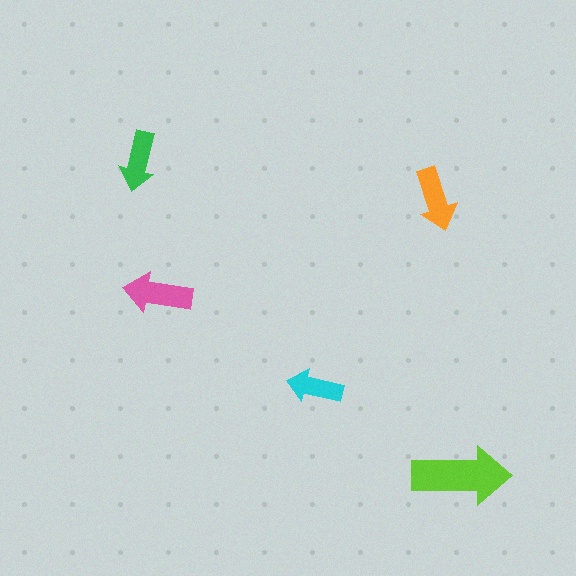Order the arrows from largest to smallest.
the lime one, the pink one, the orange one, the green one, the cyan one.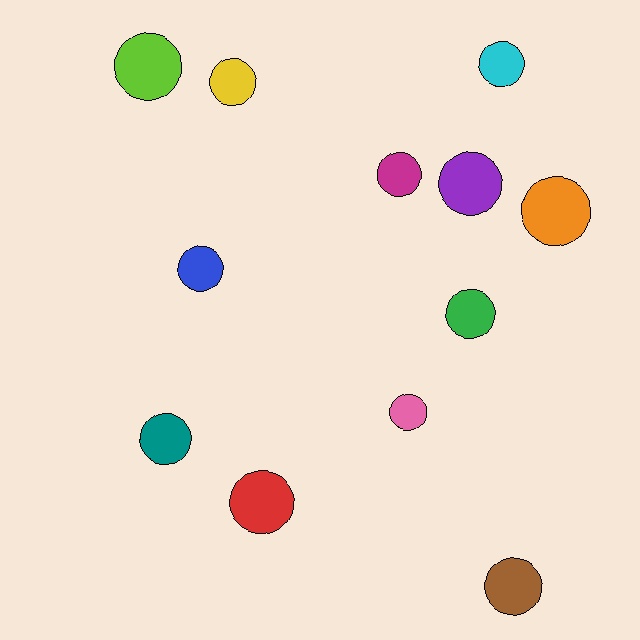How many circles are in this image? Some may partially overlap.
There are 12 circles.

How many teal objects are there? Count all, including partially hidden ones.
There is 1 teal object.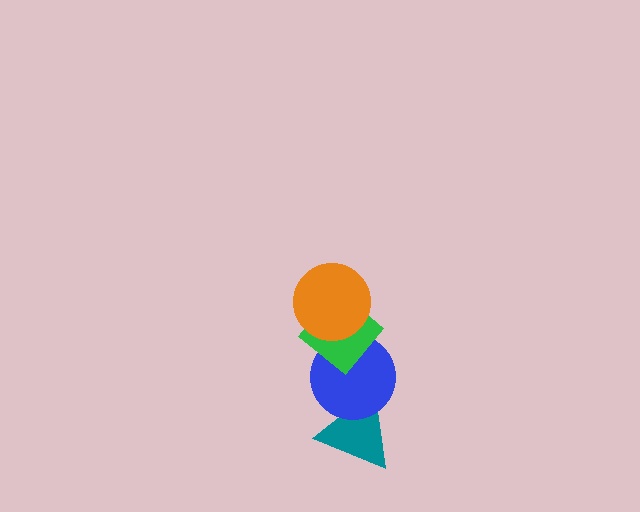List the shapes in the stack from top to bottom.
From top to bottom: the orange circle, the green diamond, the blue circle, the teal triangle.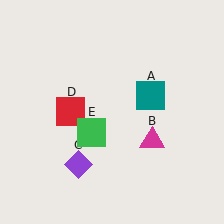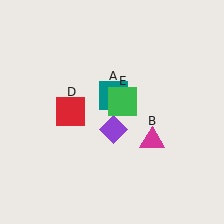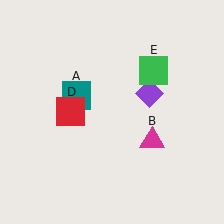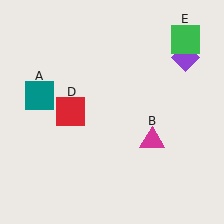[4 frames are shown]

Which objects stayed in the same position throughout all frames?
Magenta triangle (object B) and red square (object D) remained stationary.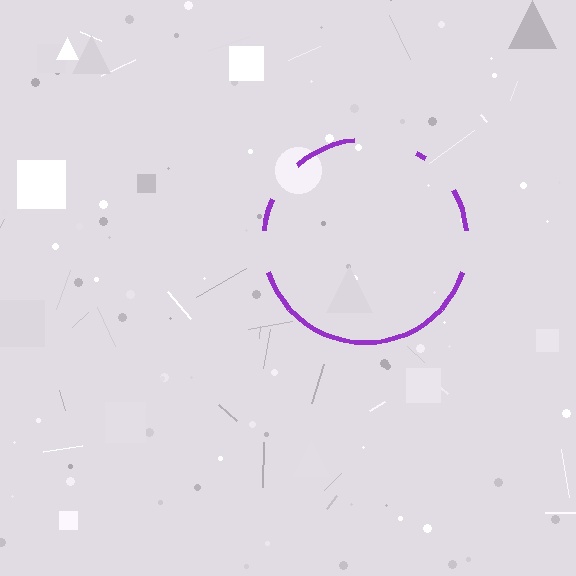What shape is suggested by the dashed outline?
The dashed outline suggests a circle.